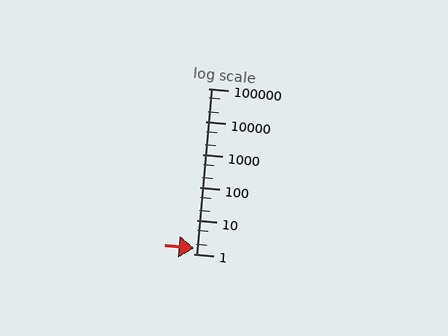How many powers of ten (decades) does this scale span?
The scale spans 5 decades, from 1 to 100000.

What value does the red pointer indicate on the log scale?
The pointer indicates approximately 1.5.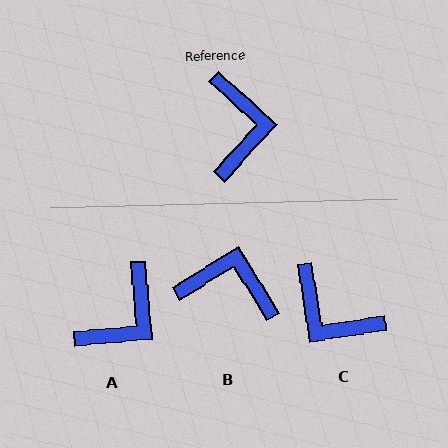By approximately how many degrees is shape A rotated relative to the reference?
Approximately 43 degrees clockwise.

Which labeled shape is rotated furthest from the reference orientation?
C, about 129 degrees away.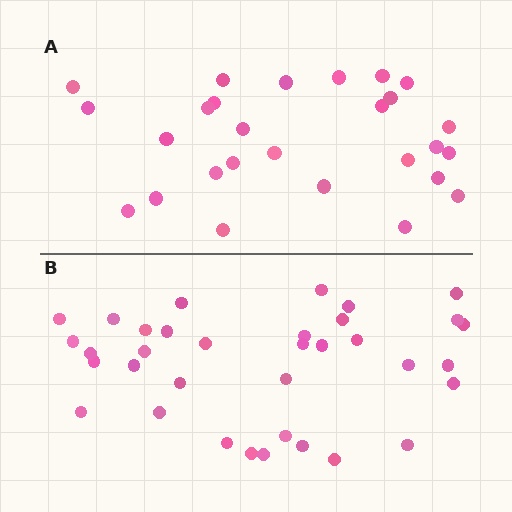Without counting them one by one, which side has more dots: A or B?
Region B (the bottom region) has more dots.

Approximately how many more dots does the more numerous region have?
Region B has roughly 8 or so more dots than region A.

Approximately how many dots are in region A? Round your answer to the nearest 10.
About 30 dots. (The exact count is 27, which rounds to 30.)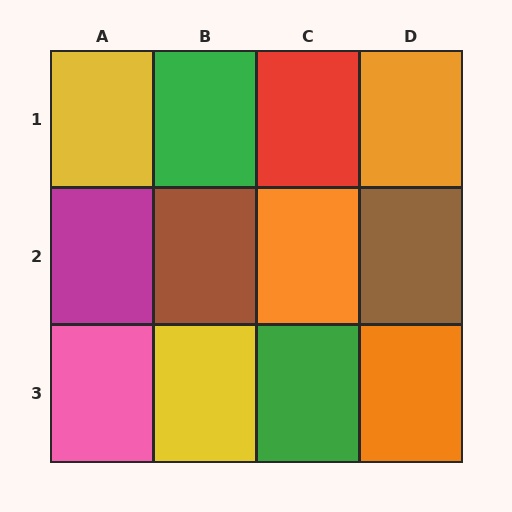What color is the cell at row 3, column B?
Yellow.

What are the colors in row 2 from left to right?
Magenta, brown, orange, brown.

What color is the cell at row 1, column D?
Orange.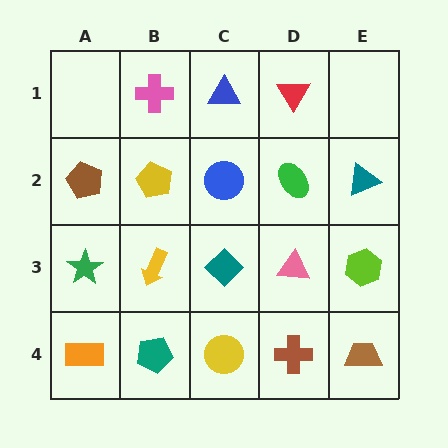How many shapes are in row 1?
3 shapes.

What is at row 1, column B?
A pink cross.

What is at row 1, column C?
A blue triangle.